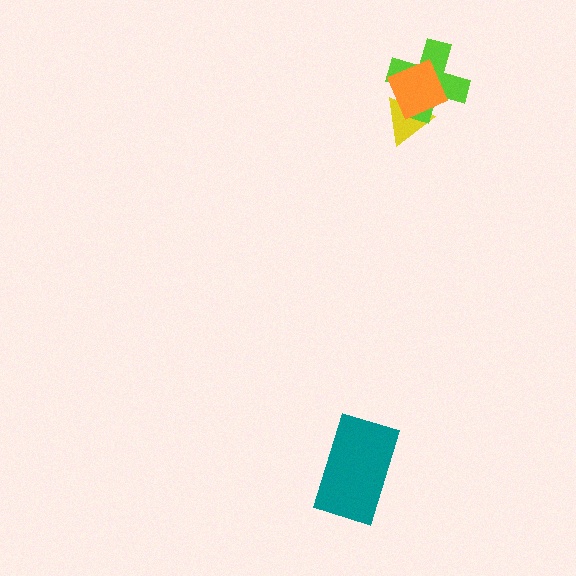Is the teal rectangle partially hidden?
No, no other shape covers it.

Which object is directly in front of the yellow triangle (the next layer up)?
The lime cross is directly in front of the yellow triangle.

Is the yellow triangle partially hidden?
Yes, it is partially covered by another shape.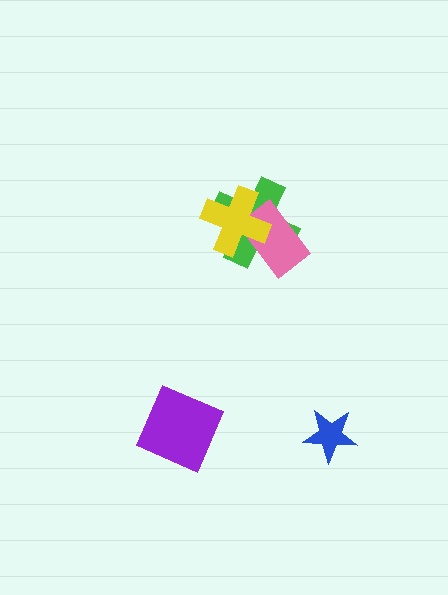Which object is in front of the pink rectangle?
The yellow cross is in front of the pink rectangle.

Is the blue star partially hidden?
No, no other shape covers it.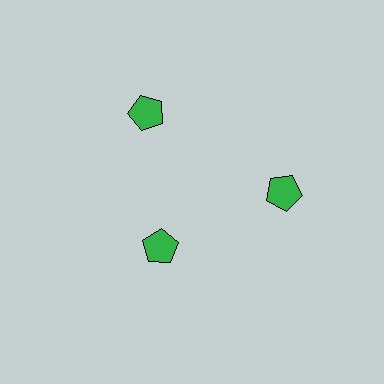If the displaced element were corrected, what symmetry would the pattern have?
It would have 3-fold rotational symmetry — the pattern would map onto itself every 120 degrees.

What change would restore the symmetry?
The symmetry would be restored by moving it outward, back onto the ring so that all 3 pentagons sit at equal angles and equal distance from the center.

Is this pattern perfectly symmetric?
No. The 3 green pentagons are arranged in a ring, but one element near the 7 o'clock position is pulled inward toward the center, breaking the 3-fold rotational symmetry.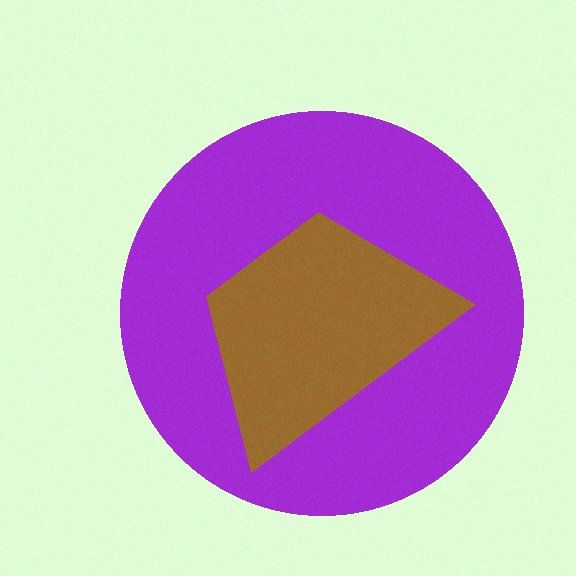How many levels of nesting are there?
2.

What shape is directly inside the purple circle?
The brown trapezoid.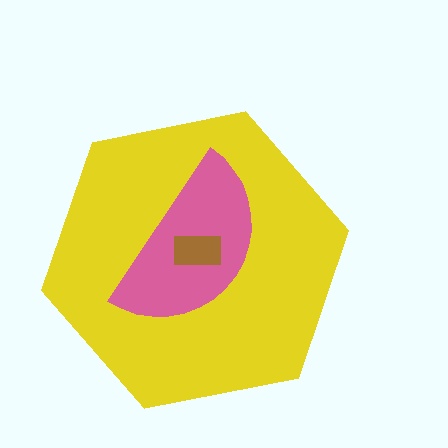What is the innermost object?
The brown rectangle.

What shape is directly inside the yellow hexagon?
The pink semicircle.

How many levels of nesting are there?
3.